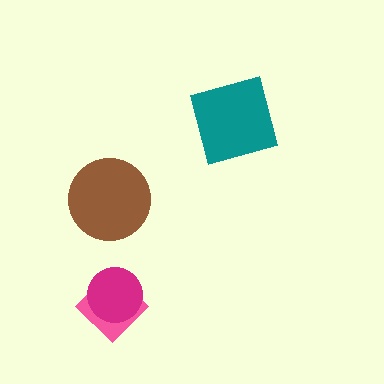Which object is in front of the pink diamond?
The magenta circle is in front of the pink diamond.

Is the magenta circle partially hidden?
No, no other shape covers it.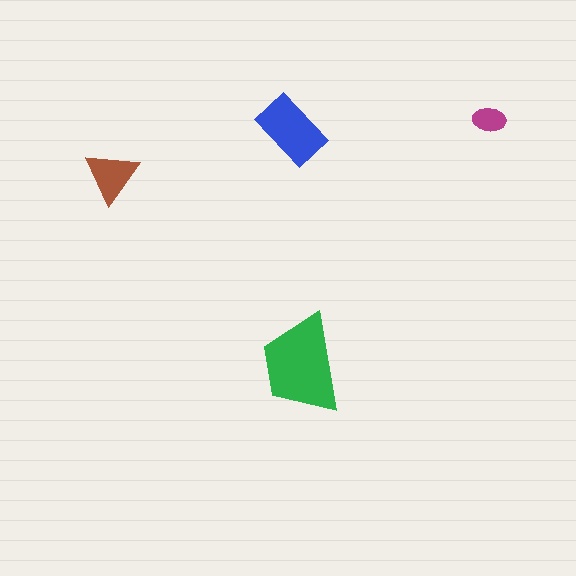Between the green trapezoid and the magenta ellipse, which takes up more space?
The green trapezoid.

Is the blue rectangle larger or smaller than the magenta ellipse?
Larger.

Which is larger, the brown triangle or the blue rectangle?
The blue rectangle.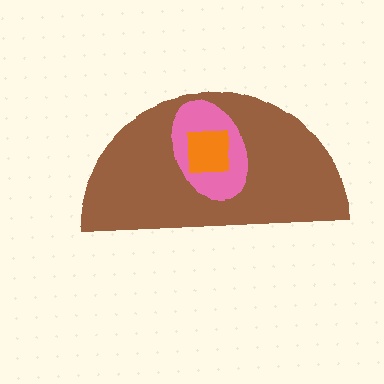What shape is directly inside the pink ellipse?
The orange square.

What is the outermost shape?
The brown semicircle.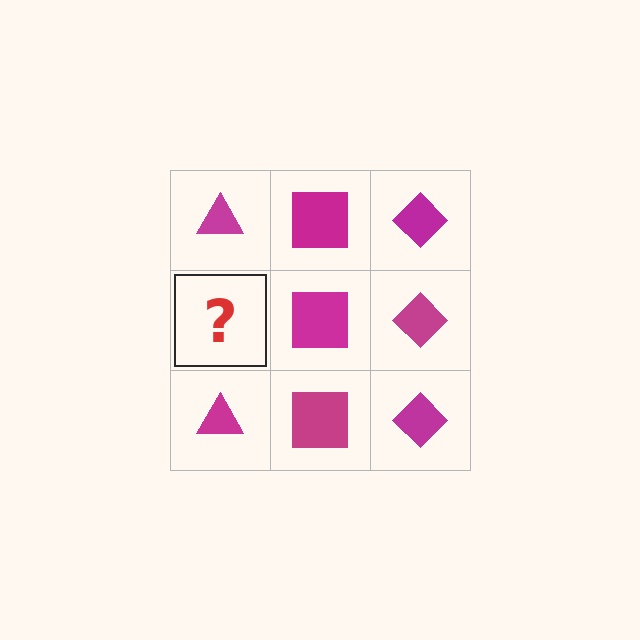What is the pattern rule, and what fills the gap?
The rule is that each column has a consistent shape. The gap should be filled with a magenta triangle.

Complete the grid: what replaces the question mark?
The question mark should be replaced with a magenta triangle.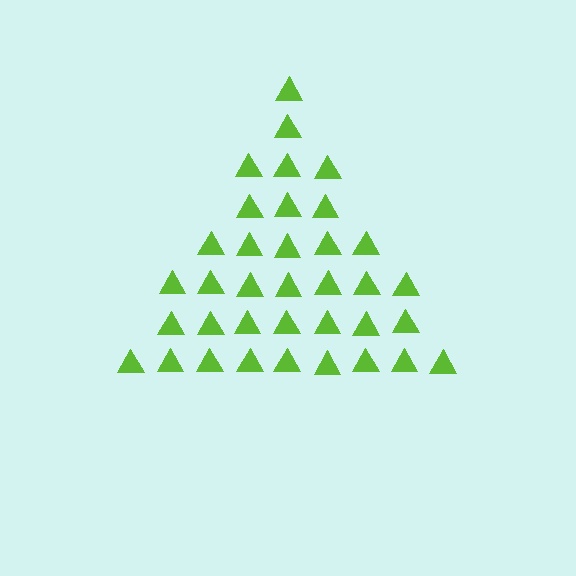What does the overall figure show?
The overall figure shows a triangle.